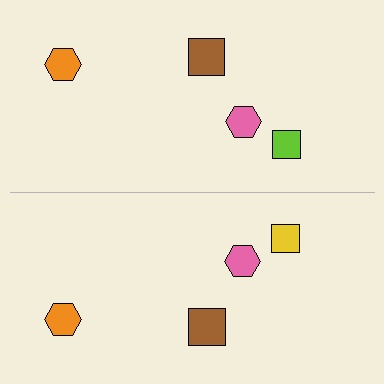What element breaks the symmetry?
The yellow square on the bottom side breaks the symmetry — its mirror counterpart is lime.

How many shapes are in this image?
There are 8 shapes in this image.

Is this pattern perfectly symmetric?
No, the pattern is not perfectly symmetric. The yellow square on the bottom side breaks the symmetry — its mirror counterpart is lime.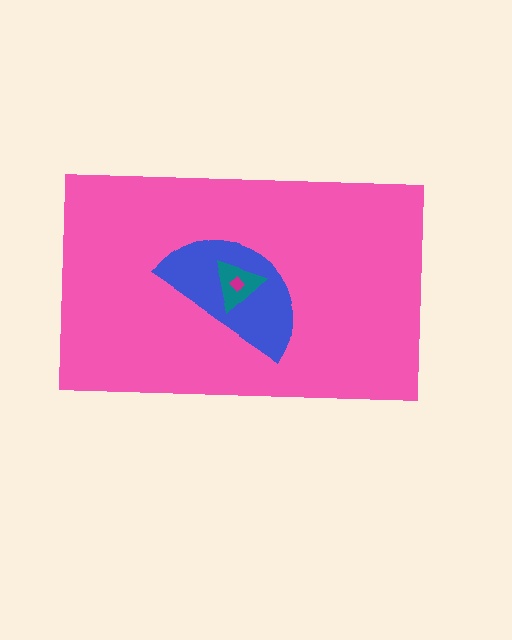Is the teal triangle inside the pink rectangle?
Yes.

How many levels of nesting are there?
4.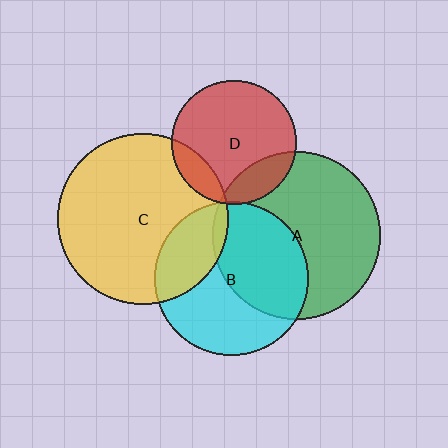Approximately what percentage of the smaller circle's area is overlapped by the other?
Approximately 25%.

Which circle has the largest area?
Circle C (yellow).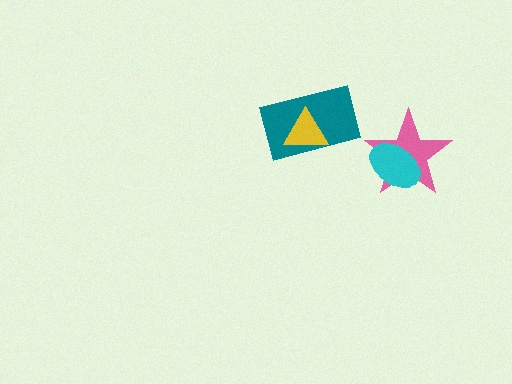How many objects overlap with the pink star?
1 object overlaps with the pink star.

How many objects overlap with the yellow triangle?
1 object overlaps with the yellow triangle.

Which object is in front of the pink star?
The cyan ellipse is in front of the pink star.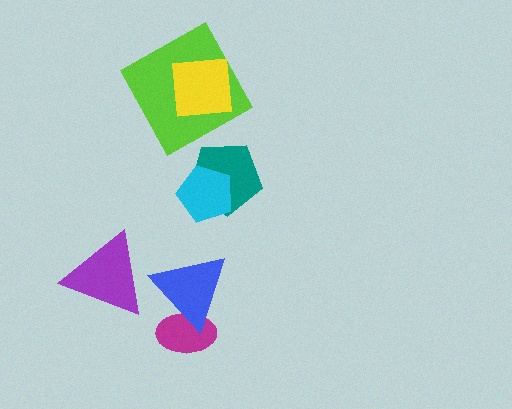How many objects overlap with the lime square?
1 object overlaps with the lime square.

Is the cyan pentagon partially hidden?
No, no other shape covers it.